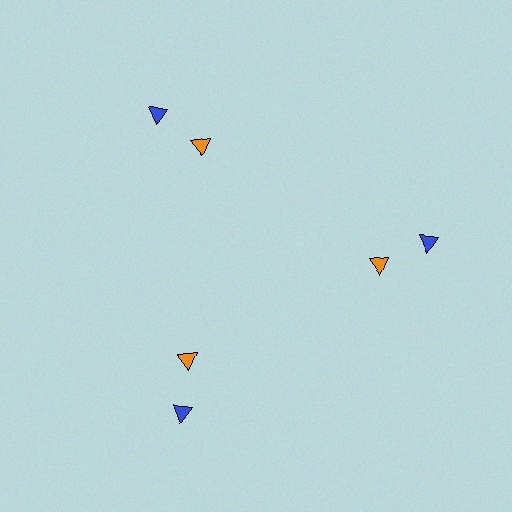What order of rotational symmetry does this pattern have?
This pattern has 3-fold rotational symmetry.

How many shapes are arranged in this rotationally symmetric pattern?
There are 6 shapes, arranged in 3 groups of 2.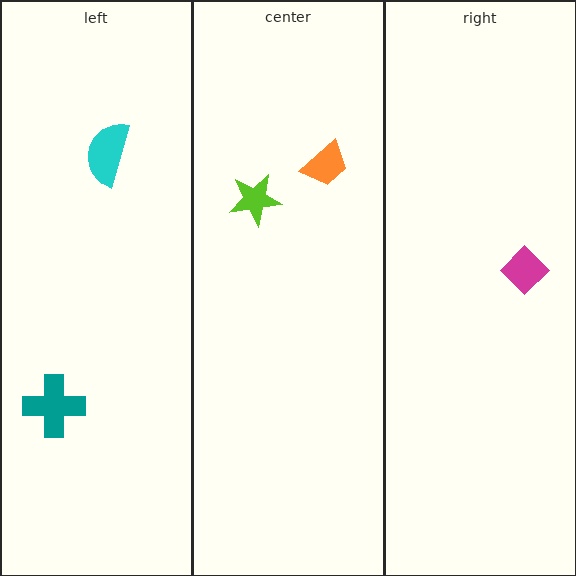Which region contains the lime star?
The center region.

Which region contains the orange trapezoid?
The center region.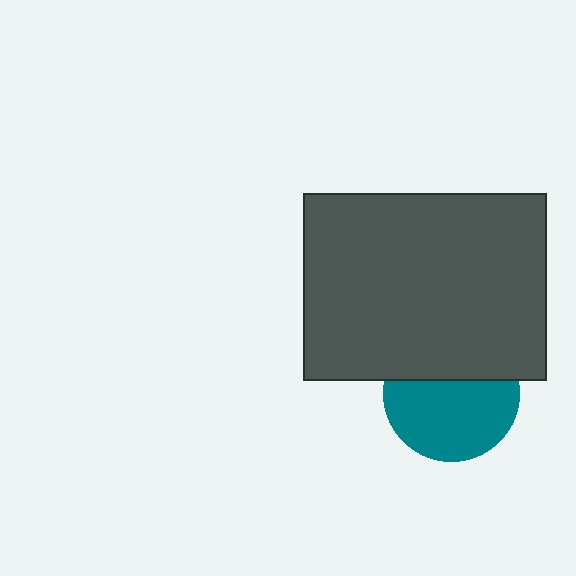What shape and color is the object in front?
The object in front is a dark gray rectangle.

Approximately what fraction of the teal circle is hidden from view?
Roughly 39% of the teal circle is hidden behind the dark gray rectangle.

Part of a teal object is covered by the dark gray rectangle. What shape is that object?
It is a circle.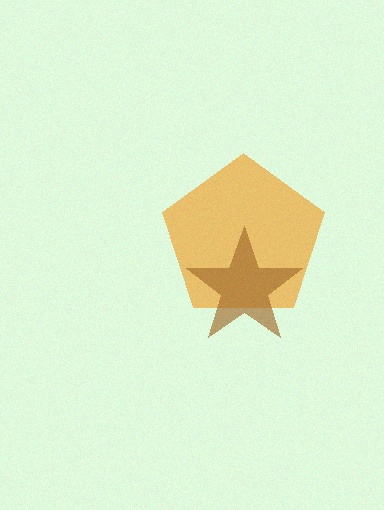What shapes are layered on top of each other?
The layered shapes are: an orange pentagon, a brown star.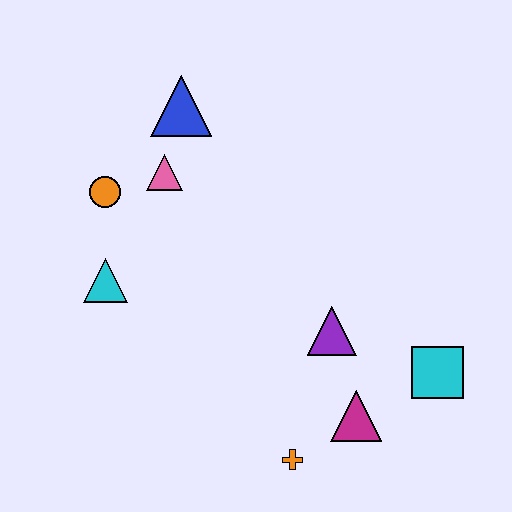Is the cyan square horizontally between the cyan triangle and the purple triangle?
No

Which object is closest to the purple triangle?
The magenta triangle is closest to the purple triangle.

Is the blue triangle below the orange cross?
No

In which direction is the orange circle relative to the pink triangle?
The orange circle is to the left of the pink triangle.